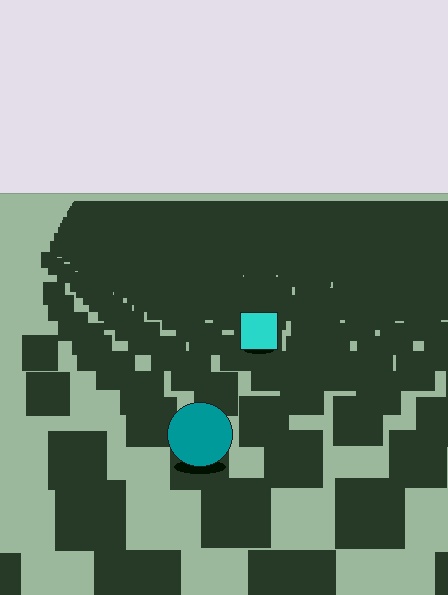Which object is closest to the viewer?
The teal circle is closest. The texture marks near it are larger and more spread out.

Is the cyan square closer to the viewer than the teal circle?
No. The teal circle is closer — you can tell from the texture gradient: the ground texture is coarser near it.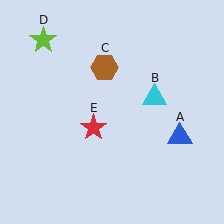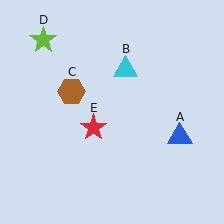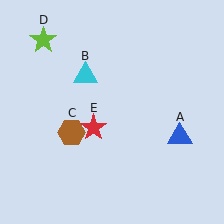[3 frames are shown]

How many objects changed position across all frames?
2 objects changed position: cyan triangle (object B), brown hexagon (object C).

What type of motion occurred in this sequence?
The cyan triangle (object B), brown hexagon (object C) rotated counterclockwise around the center of the scene.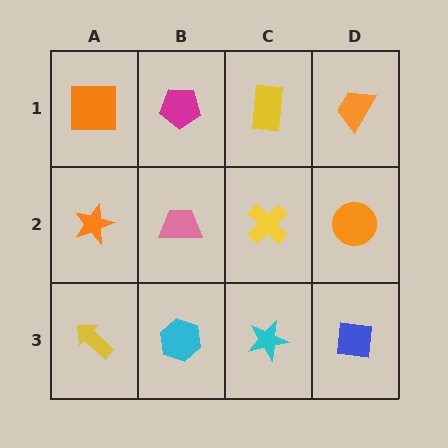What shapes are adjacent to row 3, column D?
An orange circle (row 2, column D), a cyan star (row 3, column C).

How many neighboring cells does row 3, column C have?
3.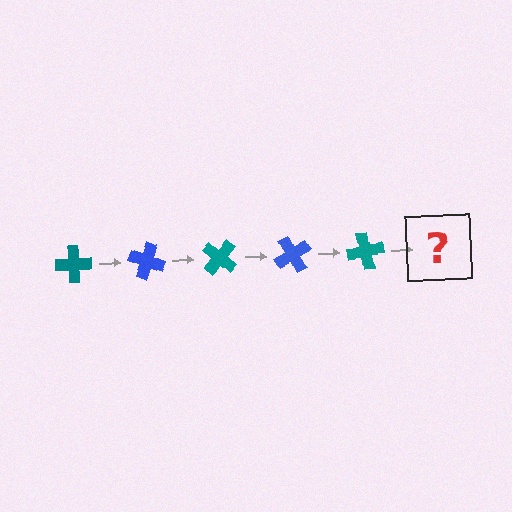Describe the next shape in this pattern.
It should be a blue cross, rotated 100 degrees from the start.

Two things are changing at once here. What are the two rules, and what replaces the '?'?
The two rules are that it rotates 20 degrees each step and the color cycles through teal and blue. The '?' should be a blue cross, rotated 100 degrees from the start.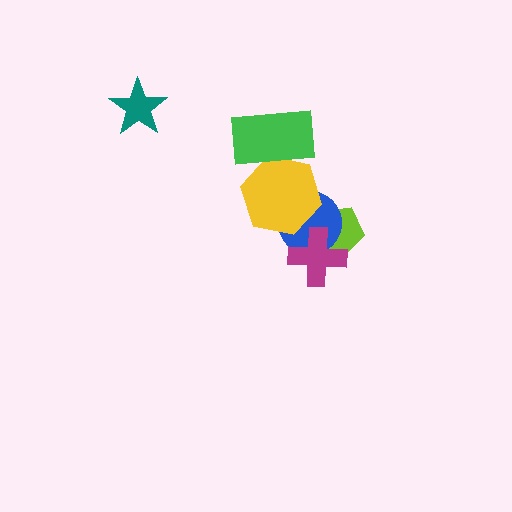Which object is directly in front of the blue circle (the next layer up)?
The yellow hexagon is directly in front of the blue circle.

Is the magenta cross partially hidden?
No, no other shape covers it.